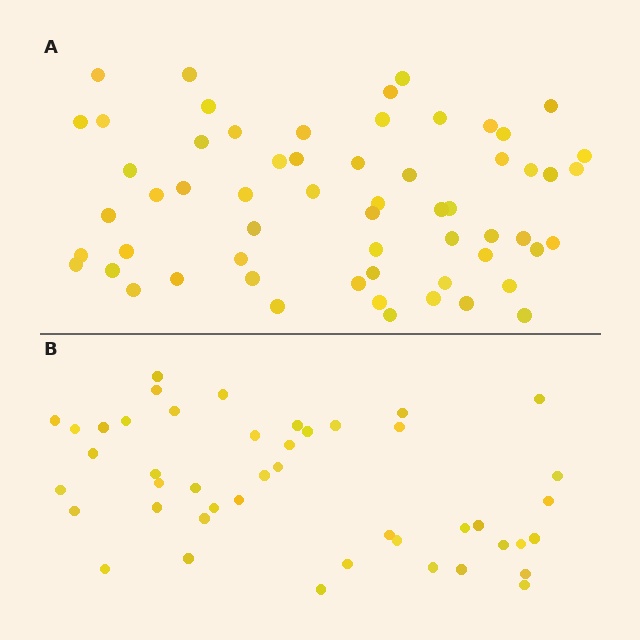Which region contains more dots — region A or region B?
Region A (the top region) has more dots.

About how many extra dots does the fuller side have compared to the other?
Region A has approximately 15 more dots than region B.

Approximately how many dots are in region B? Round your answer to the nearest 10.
About 40 dots. (The exact count is 45, which rounds to 40.)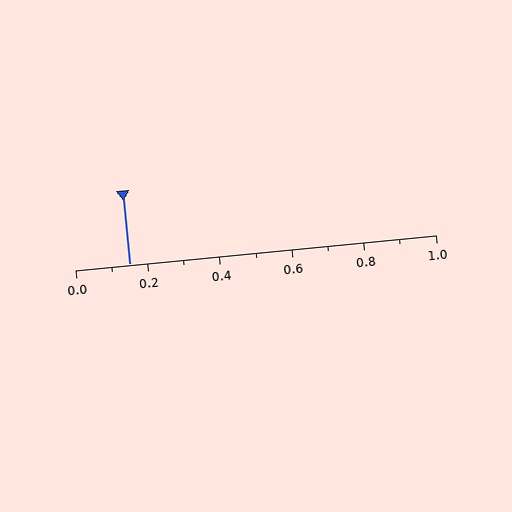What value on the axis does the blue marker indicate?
The marker indicates approximately 0.15.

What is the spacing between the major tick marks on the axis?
The major ticks are spaced 0.2 apart.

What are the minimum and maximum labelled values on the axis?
The axis runs from 0.0 to 1.0.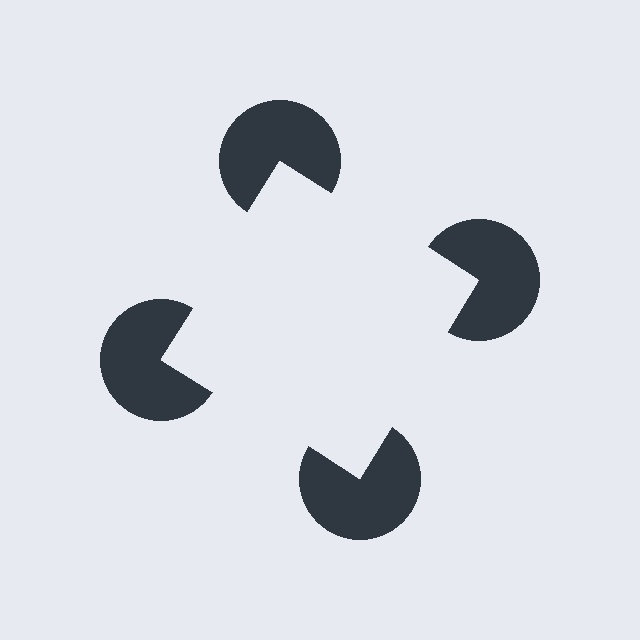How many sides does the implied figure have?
4 sides.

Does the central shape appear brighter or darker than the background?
It typically appears slightly brighter than the background, even though no actual brightness change is drawn.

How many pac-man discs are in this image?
There are 4 — one at each vertex of the illusory square.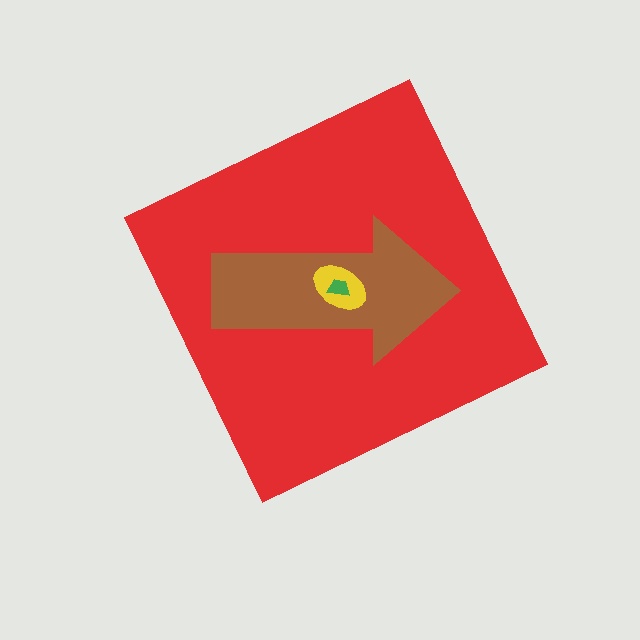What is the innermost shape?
The green trapezoid.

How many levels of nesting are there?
4.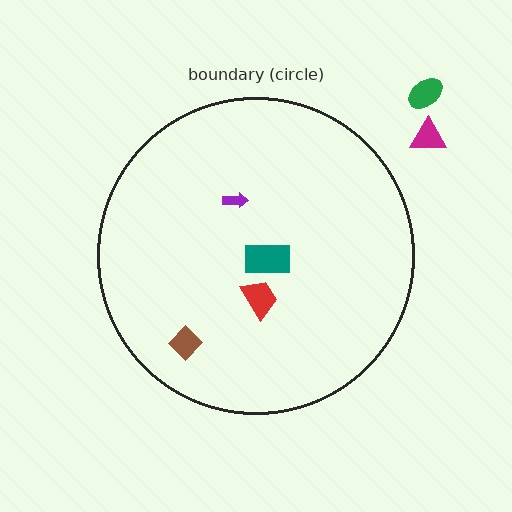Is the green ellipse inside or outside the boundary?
Outside.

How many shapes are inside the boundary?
4 inside, 2 outside.